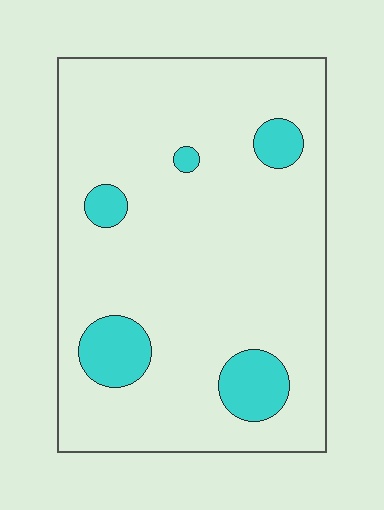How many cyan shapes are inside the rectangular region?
5.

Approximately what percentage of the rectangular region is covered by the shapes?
Approximately 10%.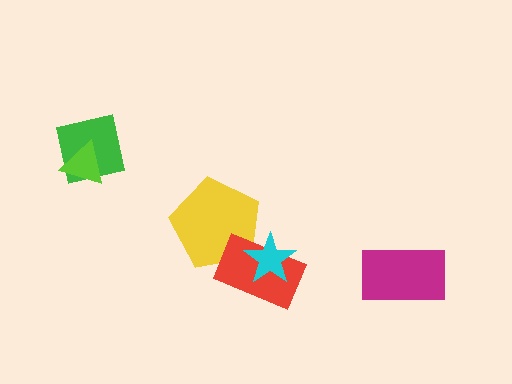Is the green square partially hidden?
Yes, it is partially covered by another shape.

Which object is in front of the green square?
The lime triangle is in front of the green square.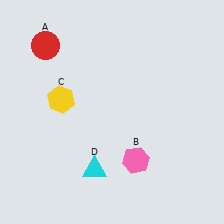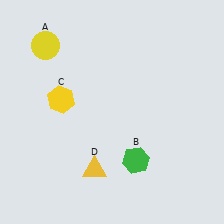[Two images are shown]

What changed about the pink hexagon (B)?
In Image 1, B is pink. In Image 2, it changed to green.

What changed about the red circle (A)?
In Image 1, A is red. In Image 2, it changed to yellow.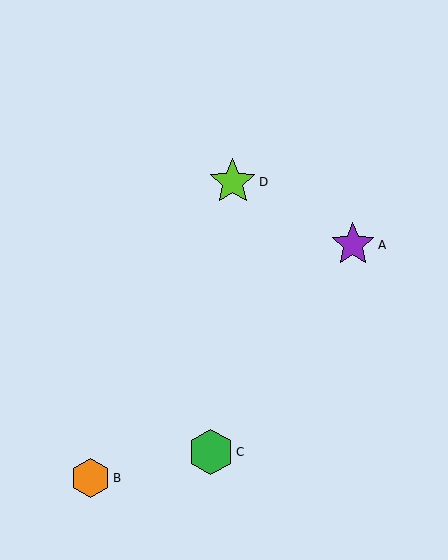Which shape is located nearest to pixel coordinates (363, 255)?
The purple star (labeled A) at (353, 245) is nearest to that location.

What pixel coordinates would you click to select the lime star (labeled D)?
Click at (233, 182) to select the lime star D.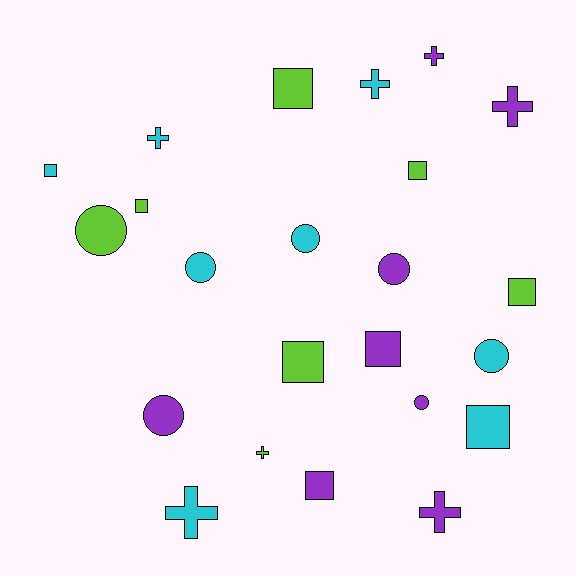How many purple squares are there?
There are 2 purple squares.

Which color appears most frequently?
Purple, with 8 objects.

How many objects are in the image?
There are 23 objects.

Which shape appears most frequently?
Square, with 9 objects.